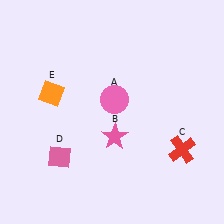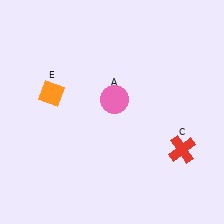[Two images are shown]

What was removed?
The pink star (B), the pink diamond (D) were removed in Image 2.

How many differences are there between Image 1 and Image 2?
There are 2 differences between the two images.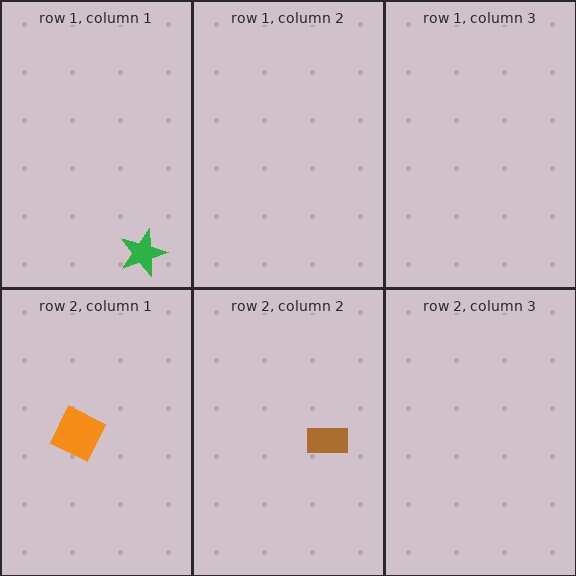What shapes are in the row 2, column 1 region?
The orange diamond.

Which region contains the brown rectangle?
The row 2, column 2 region.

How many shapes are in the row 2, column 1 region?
1.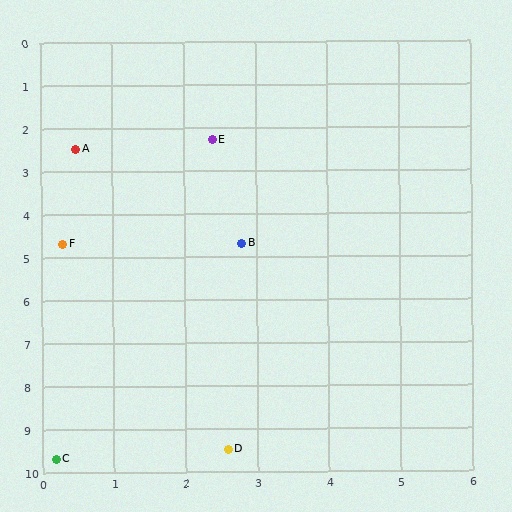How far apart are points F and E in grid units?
Points F and E are about 3.2 grid units apart.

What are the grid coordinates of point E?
Point E is at approximately (2.4, 2.3).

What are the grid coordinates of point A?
Point A is at approximately (0.5, 2.5).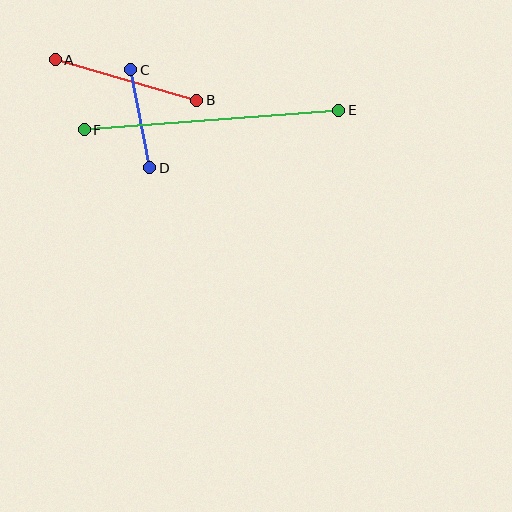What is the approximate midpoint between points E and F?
The midpoint is at approximately (211, 120) pixels.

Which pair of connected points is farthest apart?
Points E and F are farthest apart.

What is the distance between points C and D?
The distance is approximately 100 pixels.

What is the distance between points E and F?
The distance is approximately 255 pixels.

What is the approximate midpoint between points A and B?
The midpoint is at approximately (126, 80) pixels.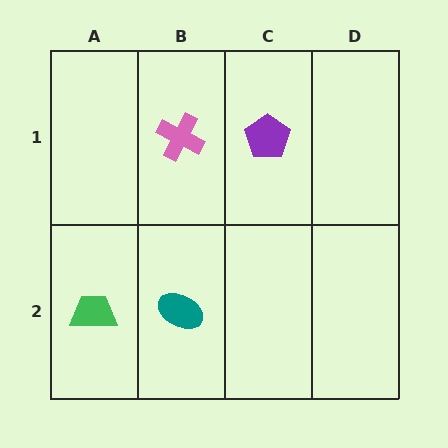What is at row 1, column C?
A purple pentagon.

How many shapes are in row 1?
2 shapes.